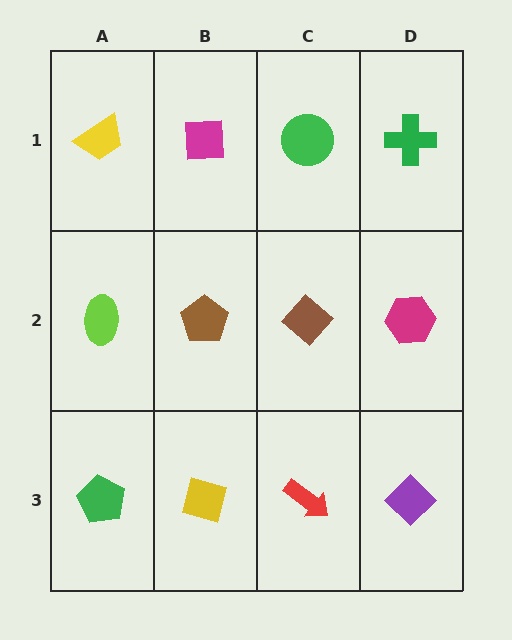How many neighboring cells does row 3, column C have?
3.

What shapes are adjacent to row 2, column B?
A magenta square (row 1, column B), a yellow diamond (row 3, column B), a lime ellipse (row 2, column A), a brown diamond (row 2, column C).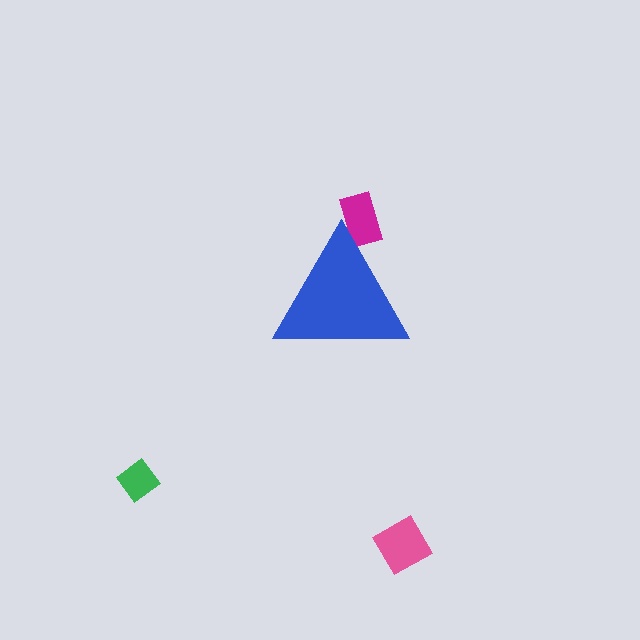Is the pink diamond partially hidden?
No, the pink diamond is fully visible.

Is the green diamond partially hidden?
No, the green diamond is fully visible.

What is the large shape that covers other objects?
A blue triangle.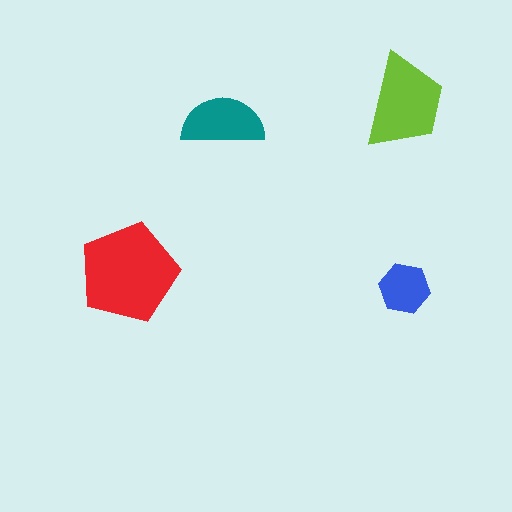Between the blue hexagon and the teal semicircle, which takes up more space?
The teal semicircle.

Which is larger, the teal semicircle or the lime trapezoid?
The lime trapezoid.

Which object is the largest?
The red pentagon.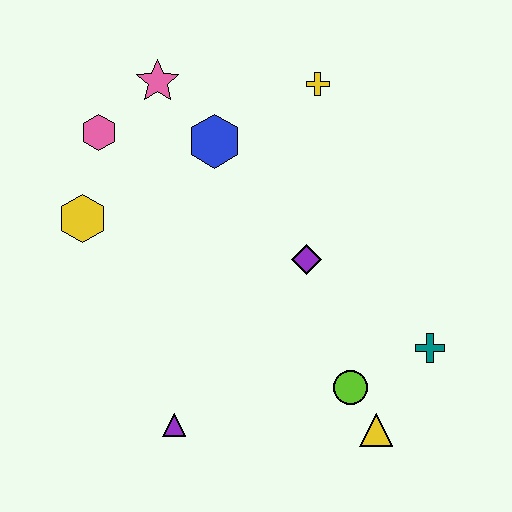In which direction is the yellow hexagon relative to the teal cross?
The yellow hexagon is to the left of the teal cross.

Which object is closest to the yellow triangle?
The lime circle is closest to the yellow triangle.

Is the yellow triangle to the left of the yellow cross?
No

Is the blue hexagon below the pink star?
Yes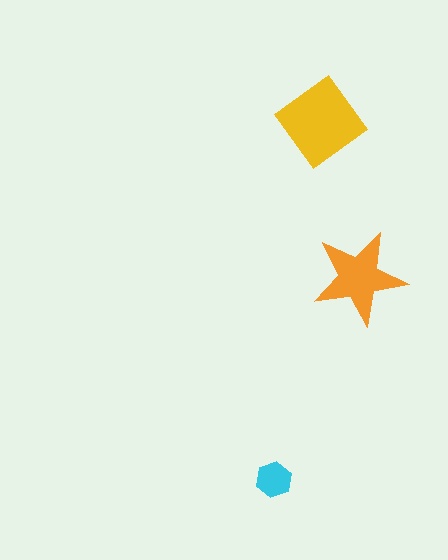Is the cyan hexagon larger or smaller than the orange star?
Smaller.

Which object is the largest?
The yellow diamond.